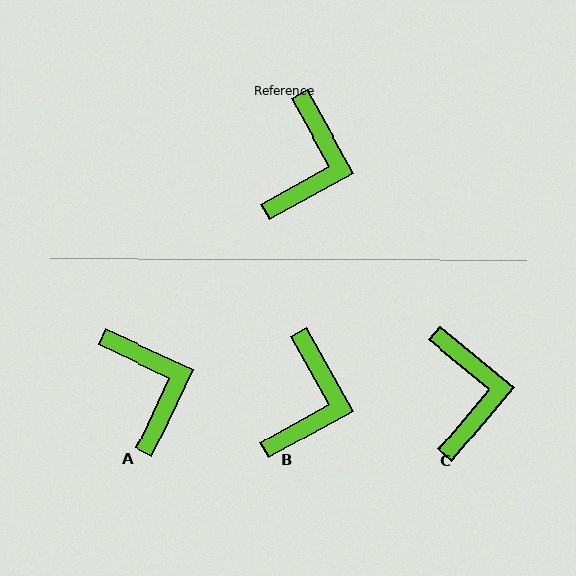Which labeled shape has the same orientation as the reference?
B.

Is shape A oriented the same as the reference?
No, it is off by about 36 degrees.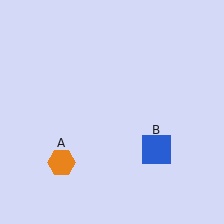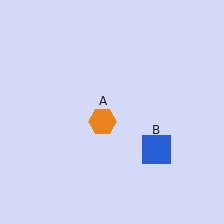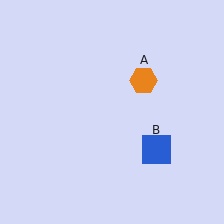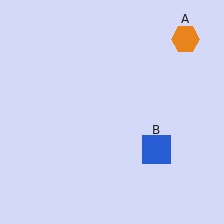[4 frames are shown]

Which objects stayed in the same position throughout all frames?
Blue square (object B) remained stationary.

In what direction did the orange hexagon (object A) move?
The orange hexagon (object A) moved up and to the right.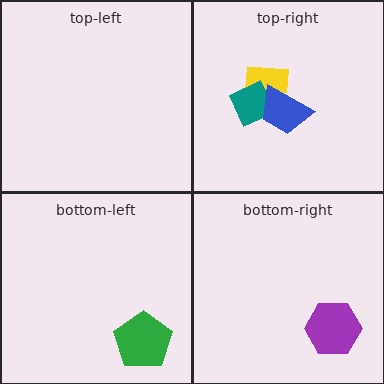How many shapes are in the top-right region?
3.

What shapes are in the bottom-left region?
The green pentagon.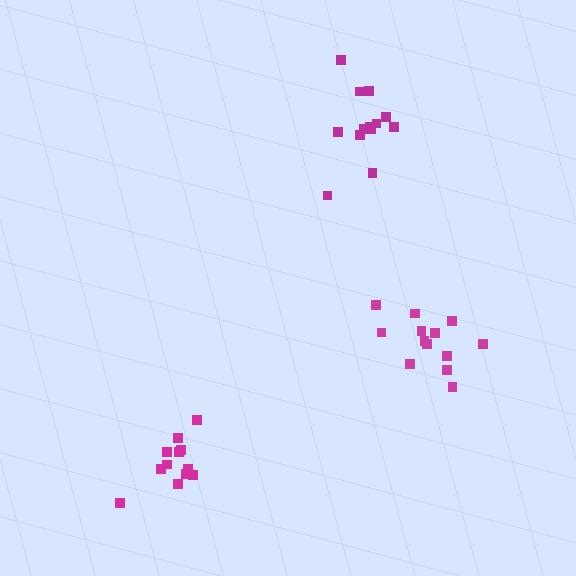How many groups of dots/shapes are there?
There are 3 groups.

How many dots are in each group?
Group 1: 12 dots, Group 2: 13 dots, Group 3: 13 dots (38 total).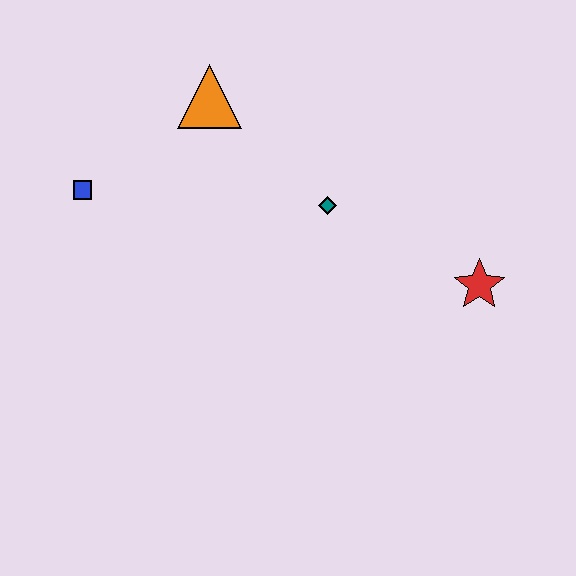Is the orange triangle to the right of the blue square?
Yes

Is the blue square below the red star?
No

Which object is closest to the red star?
The teal diamond is closest to the red star.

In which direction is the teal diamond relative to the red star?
The teal diamond is to the left of the red star.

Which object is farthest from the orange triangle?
The red star is farthest from the orange triangle.